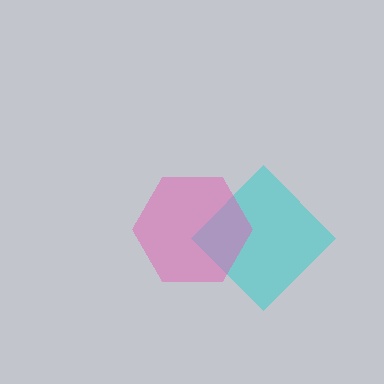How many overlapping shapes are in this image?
There are 2 overlapping shapes in the image.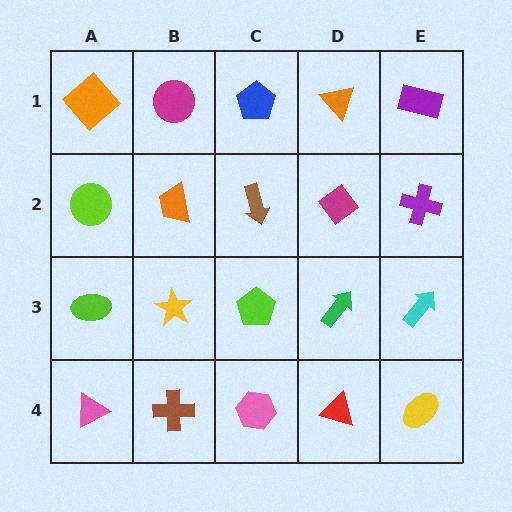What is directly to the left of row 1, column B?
An orange diamond.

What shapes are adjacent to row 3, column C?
A brown arrow (row 2, column C), a pink hexagon (row 4, column C), a yellow star (row 3, column B), a green arrow (row 3, column D).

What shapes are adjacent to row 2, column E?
A purple rectangle (row 1, column E), a cyan arrow (row 3, column E), a magenta diamond (row 2, column D).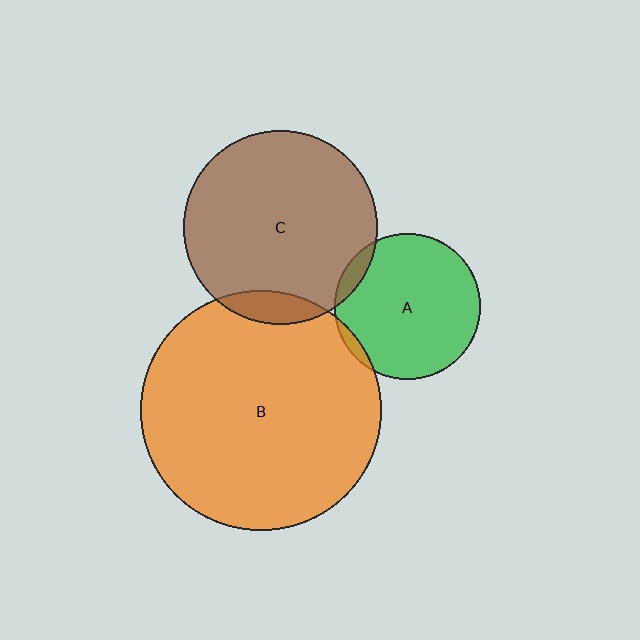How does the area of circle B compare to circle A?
Approximately 2.7 times.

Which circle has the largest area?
Circle B (orange).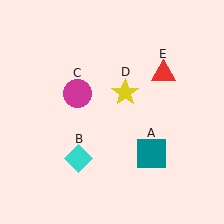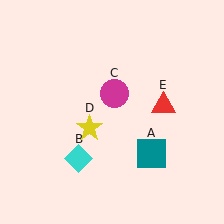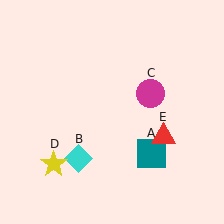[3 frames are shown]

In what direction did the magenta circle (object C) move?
The magenta circle (object C) moved right.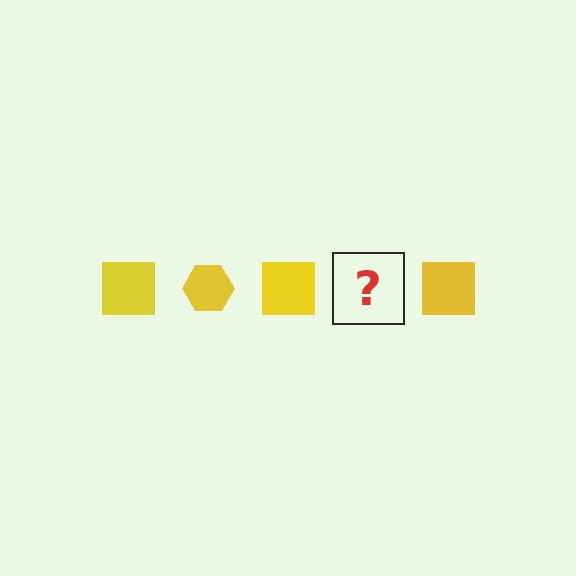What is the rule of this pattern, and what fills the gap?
The rule is that the pattern cycles through square, hexagon shapes in yellow. The gap should be filled with a yellow hexagon.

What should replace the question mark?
The question mark should be replaced with a yellow hexagon.